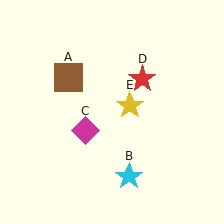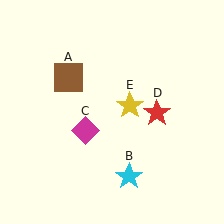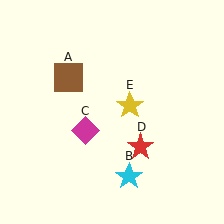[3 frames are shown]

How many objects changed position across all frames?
1 object changed position: red star (object D).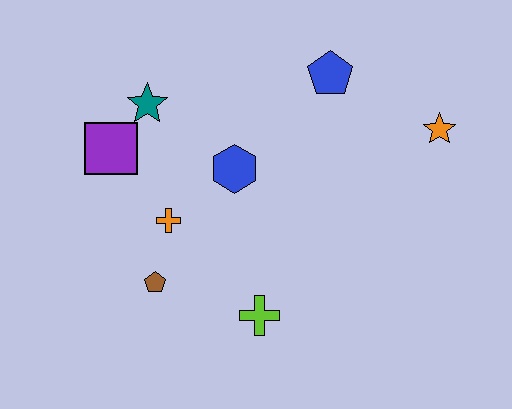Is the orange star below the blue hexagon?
No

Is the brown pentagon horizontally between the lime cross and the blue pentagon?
No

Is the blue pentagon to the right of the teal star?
Yes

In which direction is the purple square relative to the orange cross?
The purple square is above the orange cross.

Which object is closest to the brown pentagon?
The orange cross is closest to the brown pentagon.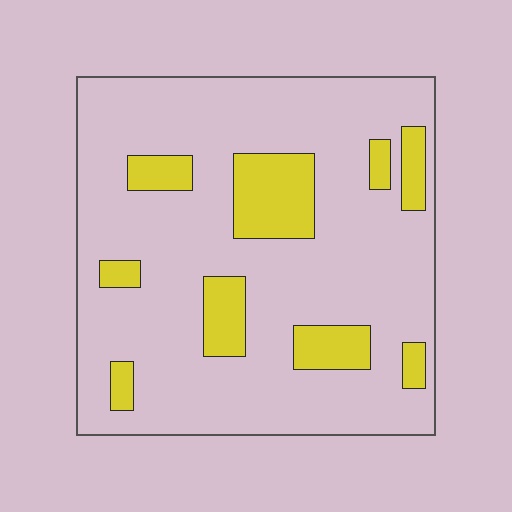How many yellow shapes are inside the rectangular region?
9.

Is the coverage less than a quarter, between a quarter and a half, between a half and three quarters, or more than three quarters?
Less than a quarter.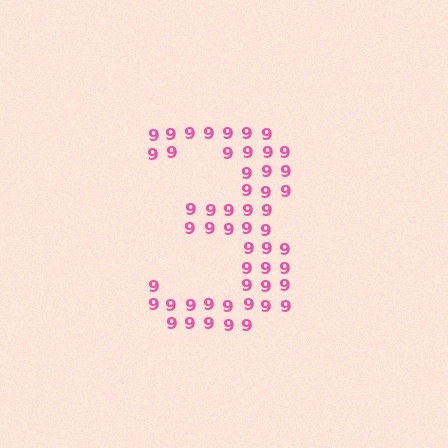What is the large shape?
The large shape is the digit 3.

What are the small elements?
The small elements are digit 9's.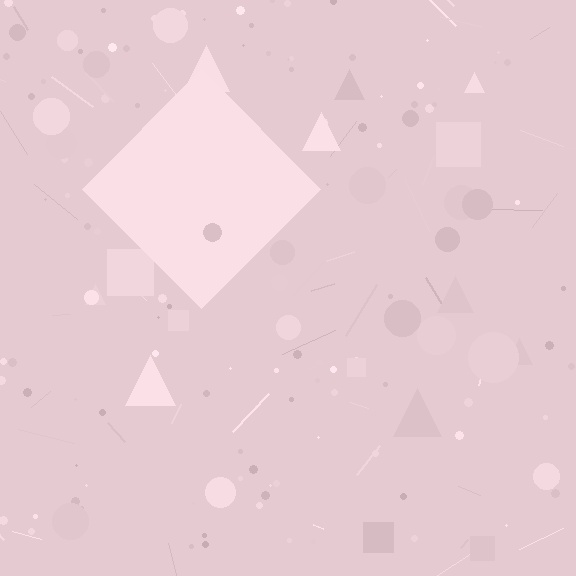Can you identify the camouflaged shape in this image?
The camouflaged shape is a diamond.